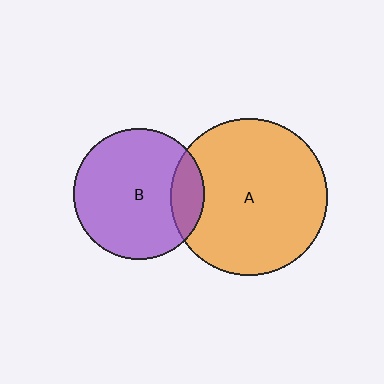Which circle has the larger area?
Circle A (orange).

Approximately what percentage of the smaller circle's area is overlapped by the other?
Approximately 15%.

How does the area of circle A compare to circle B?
Approximately 1.4 times.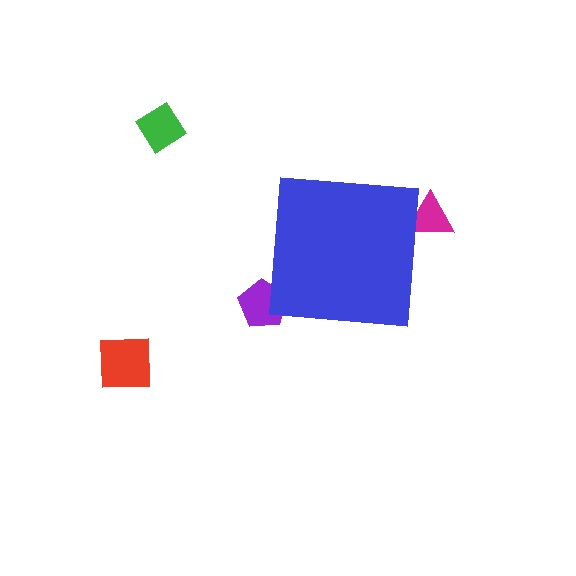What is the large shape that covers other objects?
A blue square.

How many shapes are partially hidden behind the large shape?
2 shapes are partially hidden.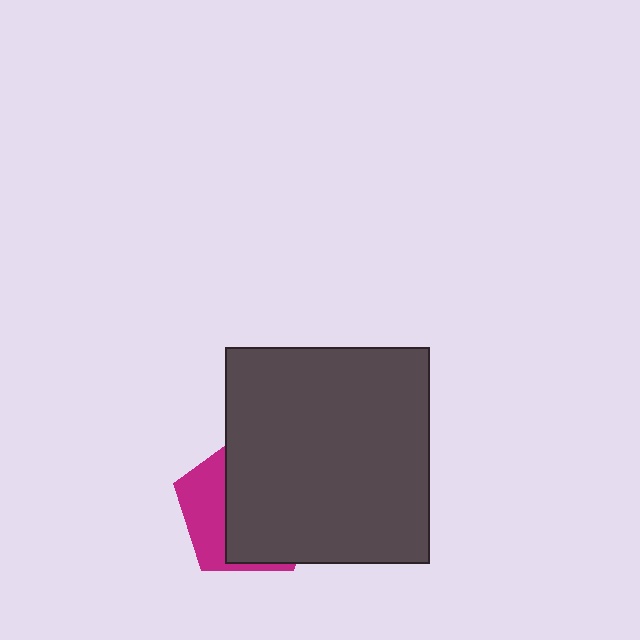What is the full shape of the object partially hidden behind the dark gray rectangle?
The partially hidden object is a magenta pentagon.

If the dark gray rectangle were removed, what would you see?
You would see the complete magenta pentagon.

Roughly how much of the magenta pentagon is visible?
A small part of it is visible (roughly 34%).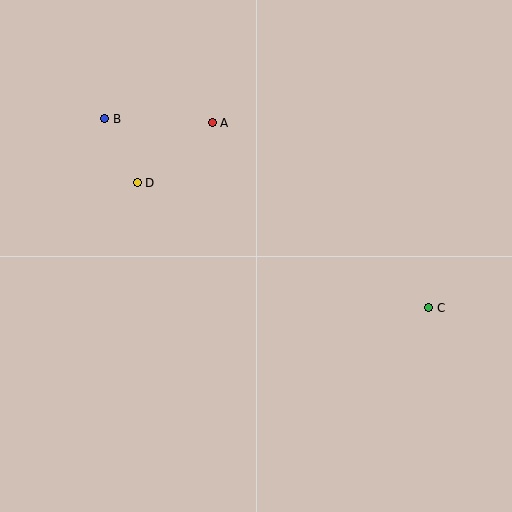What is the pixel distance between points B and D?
The distance between B and D is 72 pixels.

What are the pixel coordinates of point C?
Point C is at (429, 308).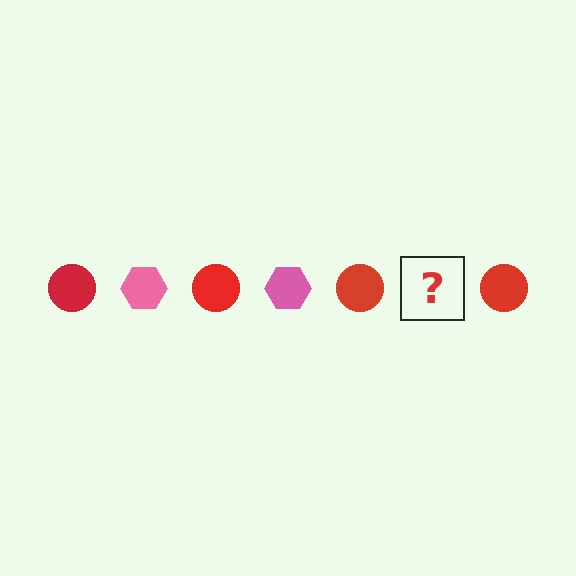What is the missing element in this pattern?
The missing element is a pink hexagon.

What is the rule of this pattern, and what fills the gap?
The rule is that the pattern alternates between red circle and pink hexagon. The gap should be filled with a pink hexagon.